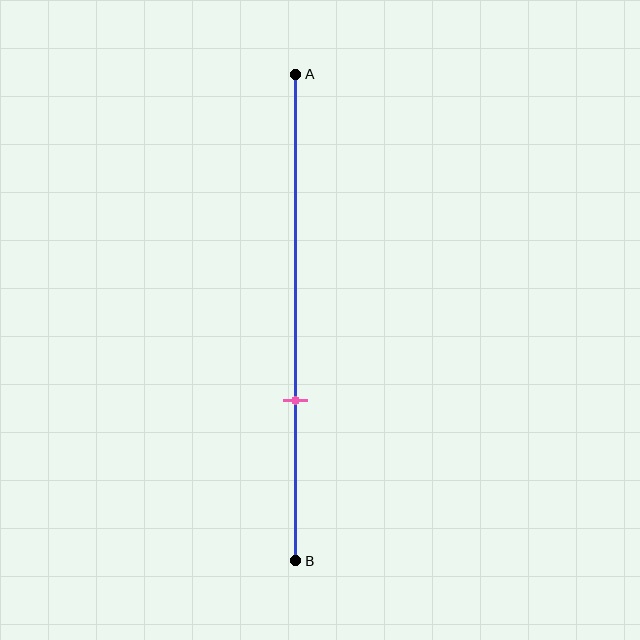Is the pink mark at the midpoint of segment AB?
No, the mark is at about 65% from A, not at the 50% midpoint.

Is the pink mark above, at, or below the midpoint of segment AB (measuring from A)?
The pink mark is below the midpoint of segment AB.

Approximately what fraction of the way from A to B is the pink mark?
The pink mark is approximately 65% of the way from A to B.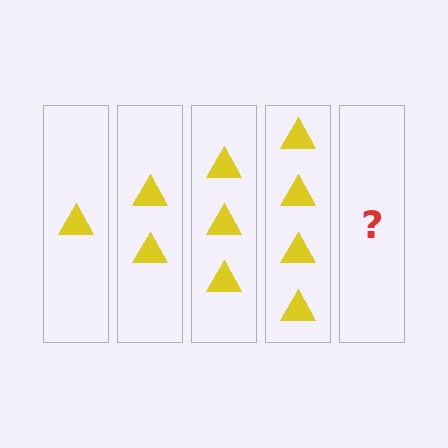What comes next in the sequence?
The next element should be 5 triangles.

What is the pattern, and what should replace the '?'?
The pattern is that each step adds one more triangle. The '?' should be 5 triangles.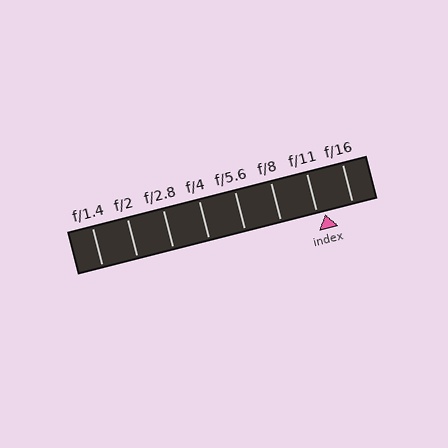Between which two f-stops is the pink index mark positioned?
The index mark is between f/11 and f/16.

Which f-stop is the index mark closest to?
The index mark is closest to f/11.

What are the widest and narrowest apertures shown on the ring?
The widest aperture shown is f/1.4 and the narrowest is f/16.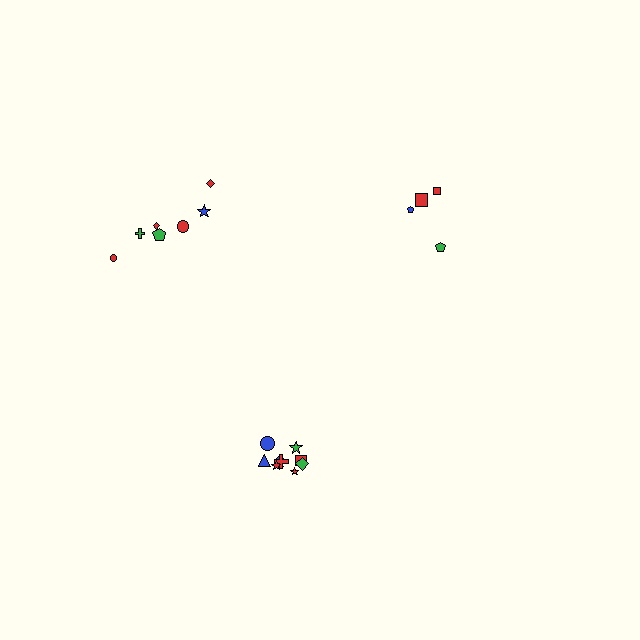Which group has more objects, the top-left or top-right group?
The top-left group.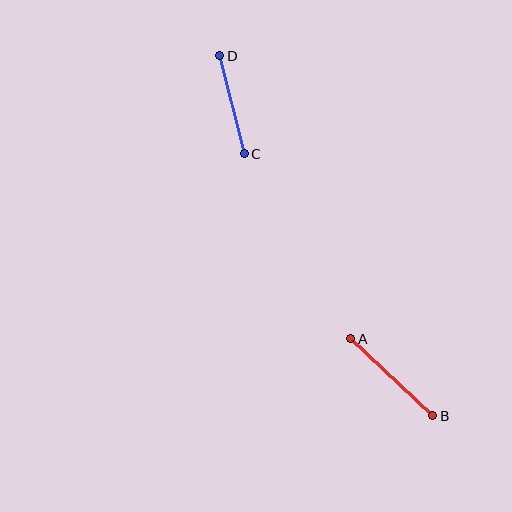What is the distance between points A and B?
The distance is approximately 113 pixels.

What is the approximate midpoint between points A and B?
The midpoint is at approximately (392, 377) pixels.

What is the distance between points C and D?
The distance is approximately 101 pixels.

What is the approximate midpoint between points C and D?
The midpoint is at approximately (232, 105) pixels.